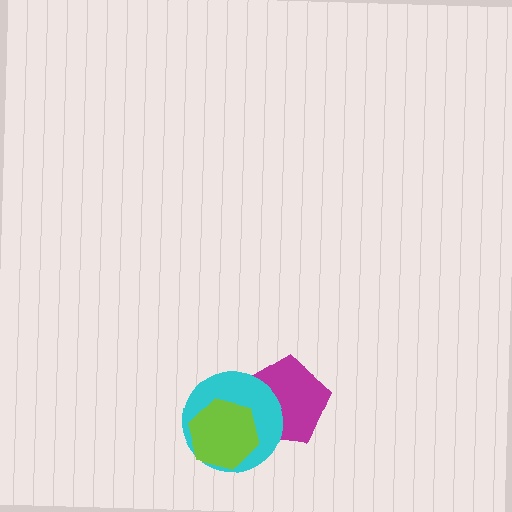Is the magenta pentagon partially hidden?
Yes, it is partially covered by another shape.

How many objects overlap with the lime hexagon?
2 objects overlap with the lime hexagon.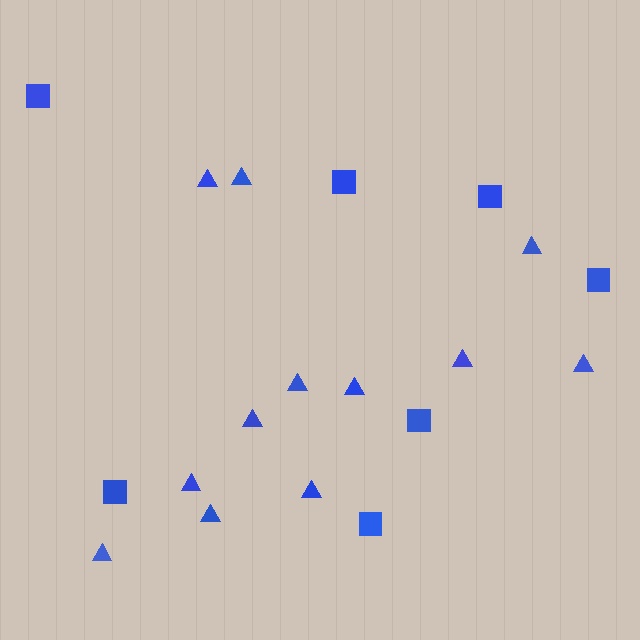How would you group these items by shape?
There are 2 groups: one group of triangles (12) and one group of squares (7).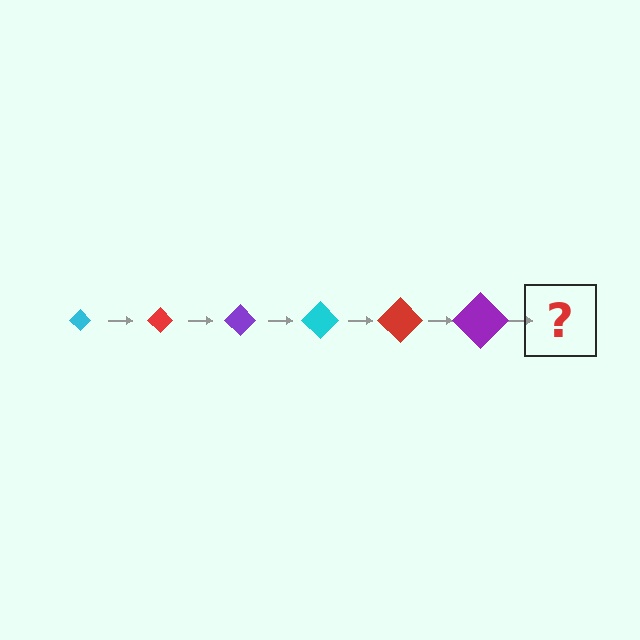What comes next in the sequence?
The next element should be a cyan diamond, larger than the previous one.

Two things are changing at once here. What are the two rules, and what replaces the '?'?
The two rules are that the diamond grows larger each step and the color cycles through cyan, red, and purple. The '?' should be a cyan diamond, larger than the previous one.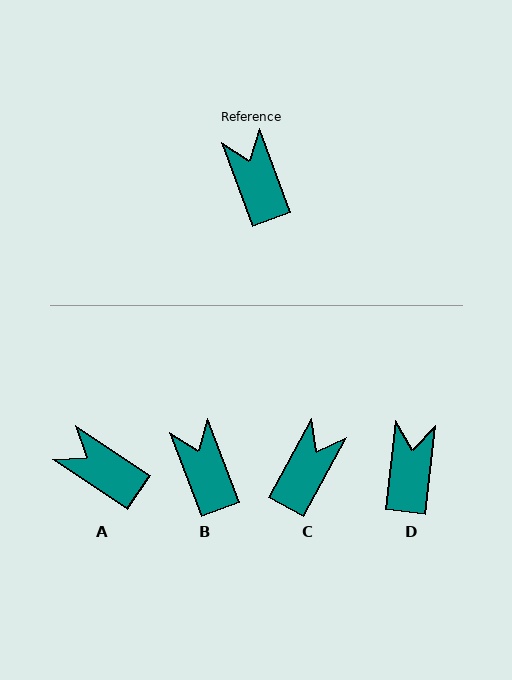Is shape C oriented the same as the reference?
No, it is off by about 49 degrees.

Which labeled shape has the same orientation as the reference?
B.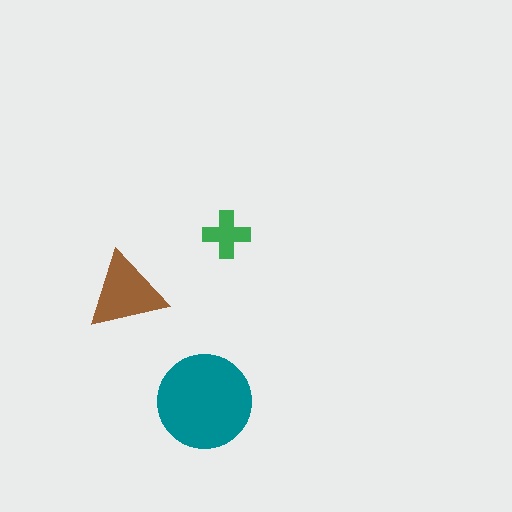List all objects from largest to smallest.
The teal circle, the brown triangle, the green cross.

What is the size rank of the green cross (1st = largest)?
3rd.